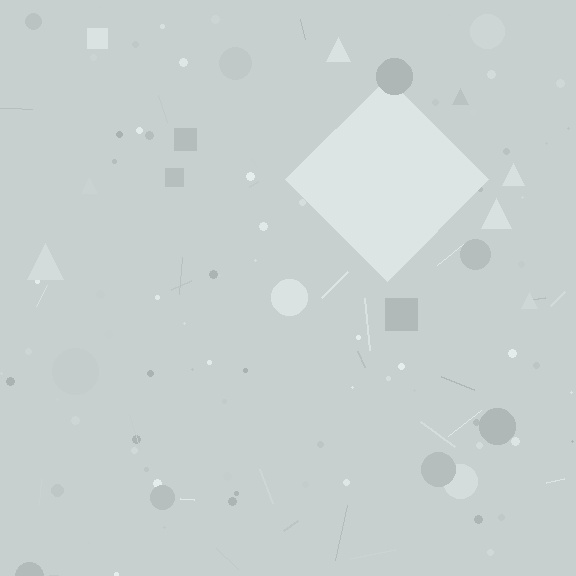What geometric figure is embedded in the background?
A diamond is embedded in the background.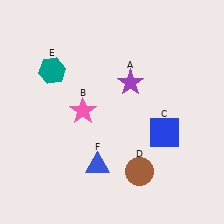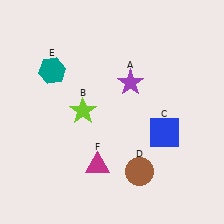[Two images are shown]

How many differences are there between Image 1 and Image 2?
There are 2 differences between the two images.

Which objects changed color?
B changed from pink to lime. F changed from blue to magenta.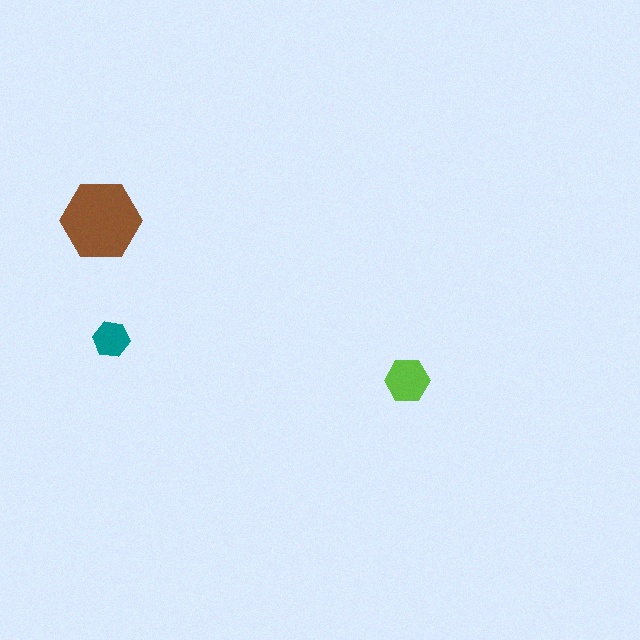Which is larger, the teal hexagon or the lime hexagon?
The lime one.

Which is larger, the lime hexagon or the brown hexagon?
The brown one.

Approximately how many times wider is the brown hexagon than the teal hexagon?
About 2 times wider.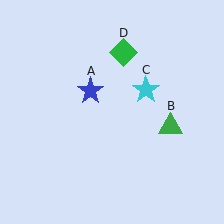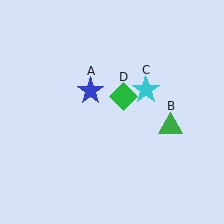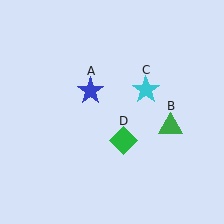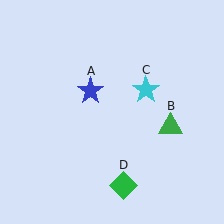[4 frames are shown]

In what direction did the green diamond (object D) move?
The green diamond (object D) moved down.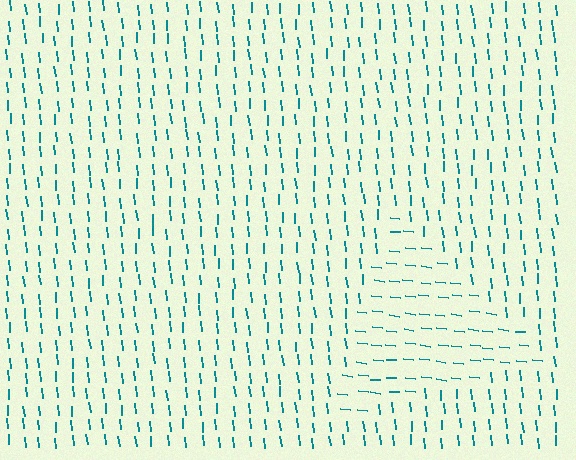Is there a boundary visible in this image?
Yes, there is a texture boundary formed by a change in line orientation.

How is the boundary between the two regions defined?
The boundary is defined purely by a change in line orientation (approximately 78 degrees difference). All lines are the same color and thickness.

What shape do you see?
I see a triangle.